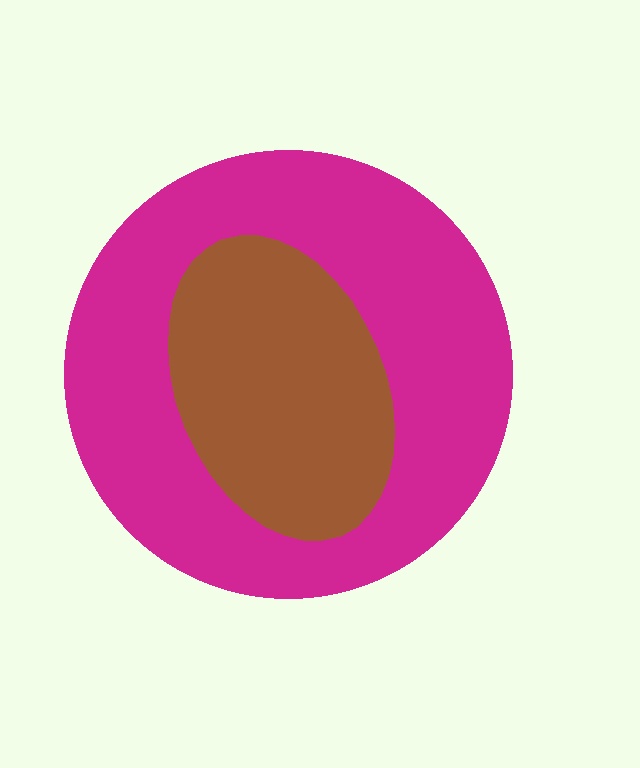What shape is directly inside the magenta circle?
The brown ellipse.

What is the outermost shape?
The magenta circle.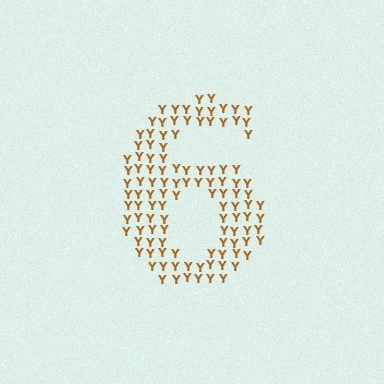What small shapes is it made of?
It is made of small letter Y's.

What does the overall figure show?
The overall figure shows the digit 6.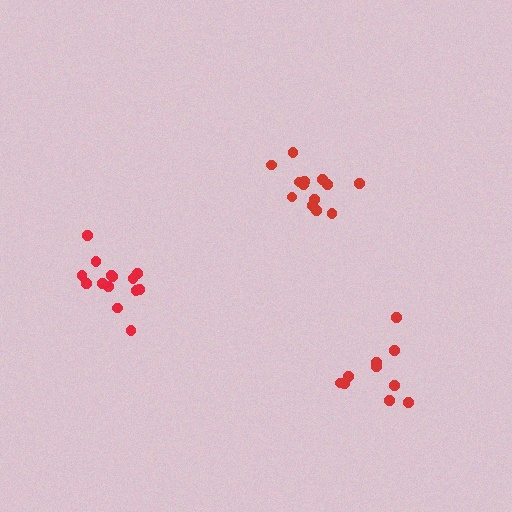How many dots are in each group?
Group 1: 10 dots, Group 2: 14 dots, Group 3: 13 dots (37 total).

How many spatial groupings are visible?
There are 3 spatial groupings.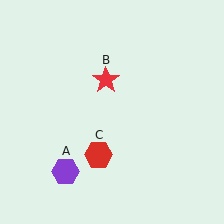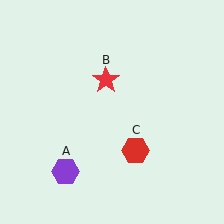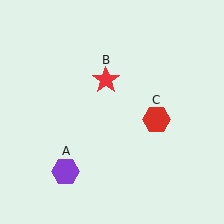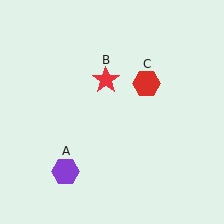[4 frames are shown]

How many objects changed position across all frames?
1 object changed position: red hexagon (object C).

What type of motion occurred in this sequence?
The red hexagon (object C) rotated counterclockwise around the center of the scene.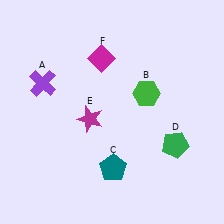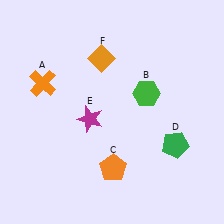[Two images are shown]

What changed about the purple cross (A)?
In Image 1, A is purple. In Image 2, it changed to orange.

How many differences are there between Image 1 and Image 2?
There are 3 differences between the two images.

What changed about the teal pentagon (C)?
In Image 1, C is teal. In Image 2, it changed to orange.